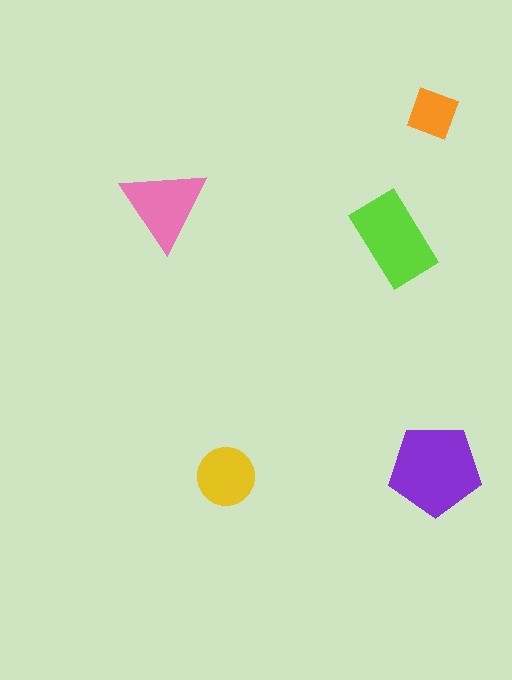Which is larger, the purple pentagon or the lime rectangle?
The purple pentagon.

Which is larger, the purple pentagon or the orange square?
The purple pentagon.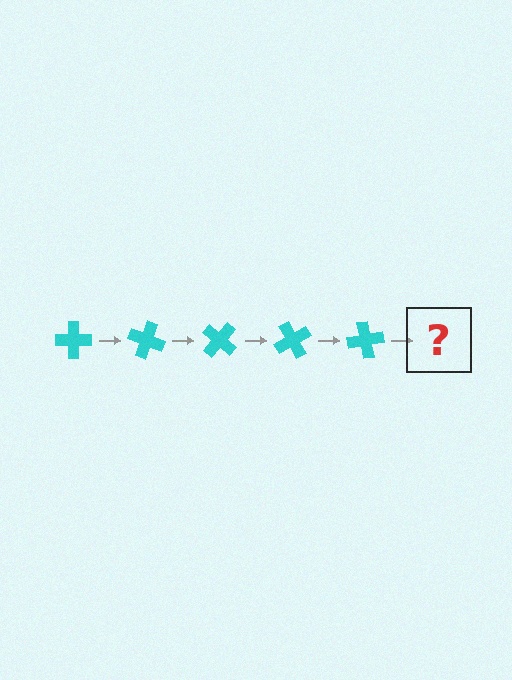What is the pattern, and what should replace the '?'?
The pattern is that the cross rotates 20 degrees each step. The '?' should be a cyan cross rotated 100 degrees.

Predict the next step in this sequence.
The next step is a cyan cross rotated 100 degrees.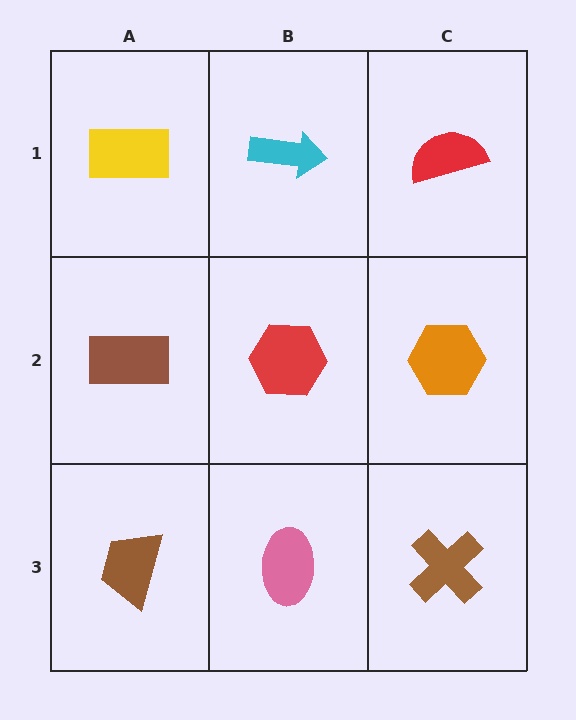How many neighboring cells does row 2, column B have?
4.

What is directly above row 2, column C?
A red semicircle.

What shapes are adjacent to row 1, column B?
A red hexagon (row 2, column B), a yellow rectangle (row 1, column A), a red semicircle (row 1, column C).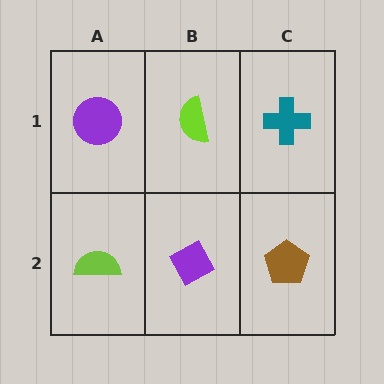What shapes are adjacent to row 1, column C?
A brown pentagon (row 2, column C), a lime semicircle (row 1, column B).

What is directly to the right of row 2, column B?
A brown pentagon.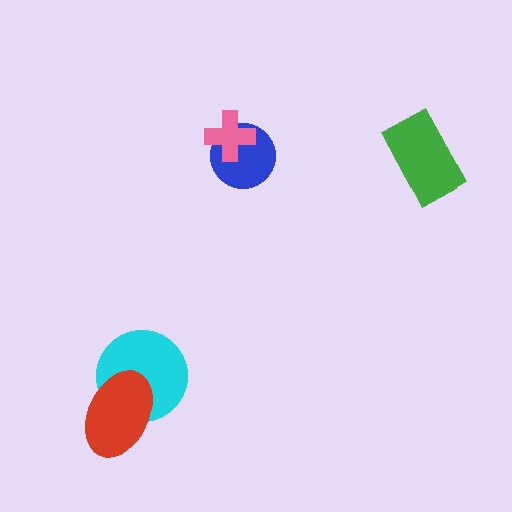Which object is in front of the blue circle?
The pink cross is in front of the blue circle.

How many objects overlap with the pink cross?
1 object overlaps with the pink cross.